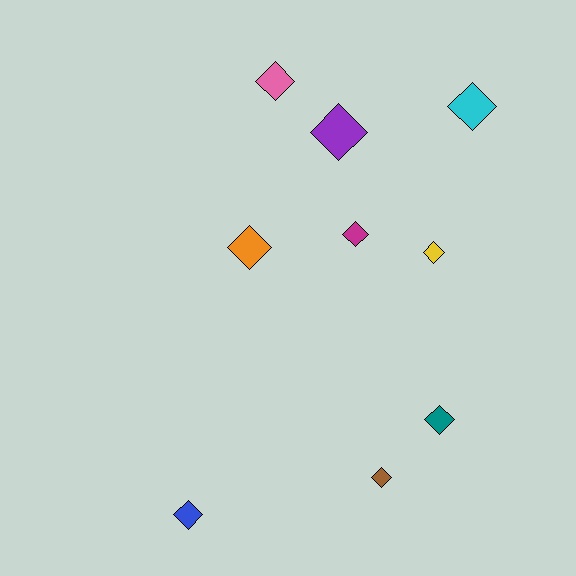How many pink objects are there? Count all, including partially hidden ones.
There is 1 pink object.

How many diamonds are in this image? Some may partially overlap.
There are 9 diamonds.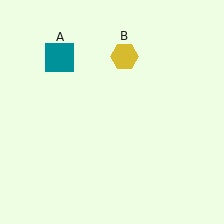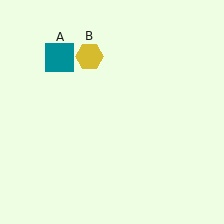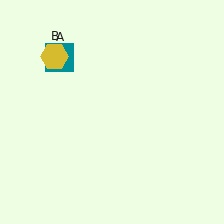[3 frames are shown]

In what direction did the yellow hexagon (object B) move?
The yellow hexagon (object B) moved left.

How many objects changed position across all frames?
1 object changed position: yellow hexagon (object B).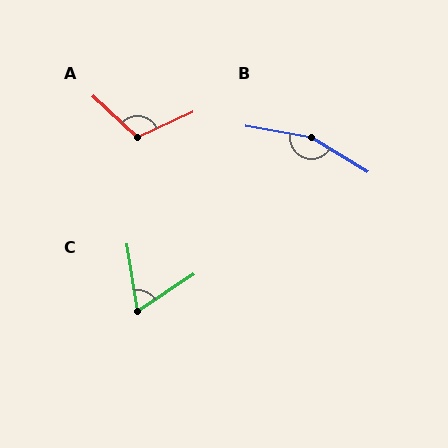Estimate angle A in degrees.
Approximately 112 degrees.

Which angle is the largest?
B, at approximately 158 degrees.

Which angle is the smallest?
C, at approximately 65 degrees.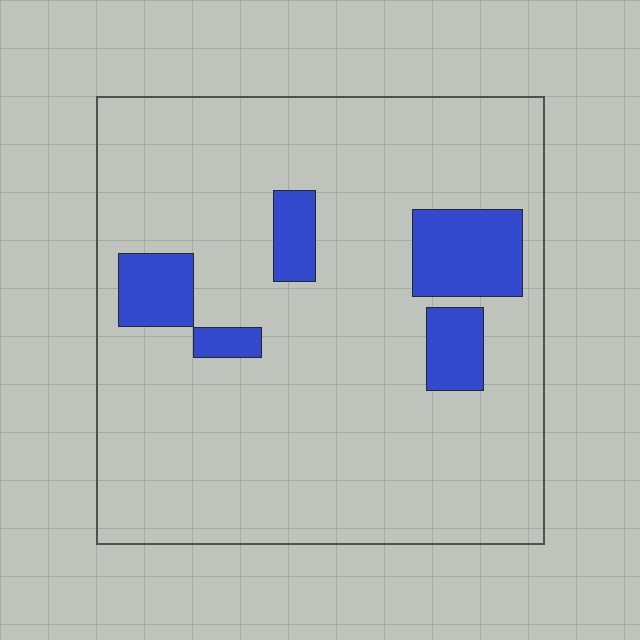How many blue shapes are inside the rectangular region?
5.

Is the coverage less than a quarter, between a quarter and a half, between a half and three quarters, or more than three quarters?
Less than a quarter.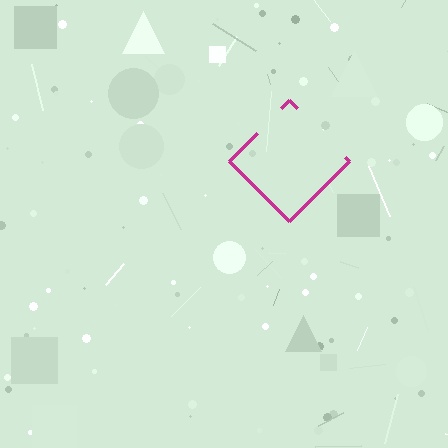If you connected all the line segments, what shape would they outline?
They would outline a diamond.